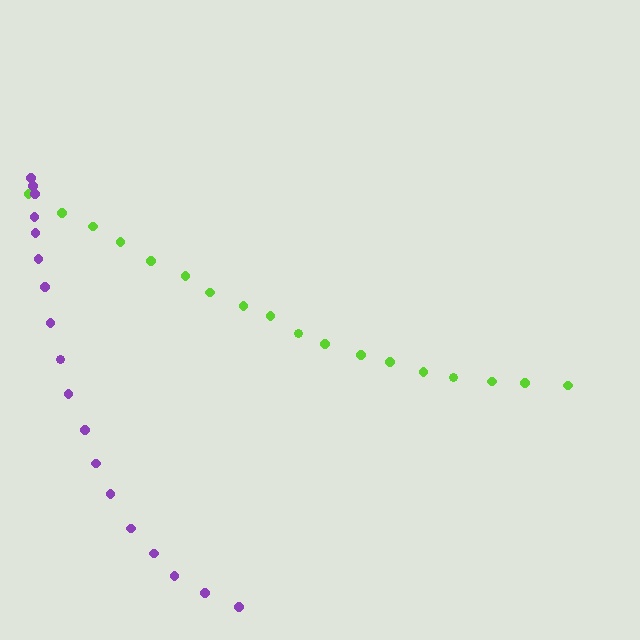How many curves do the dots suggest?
There are 2 distinct paths.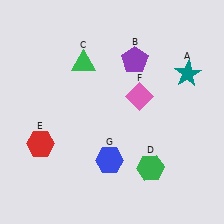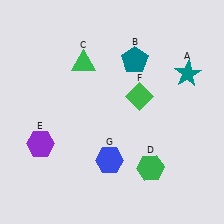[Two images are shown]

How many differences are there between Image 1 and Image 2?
There are 3 differences between the two images.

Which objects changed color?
B changed from purple to teal. E changed from red to purple. F changed from pink to green.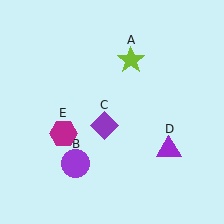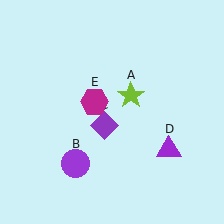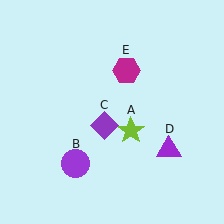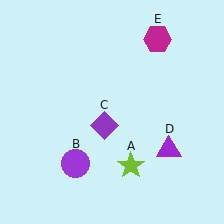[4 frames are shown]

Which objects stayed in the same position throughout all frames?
Purple circle (object B) and purple diamond (object C) and purple triangle (object D) remained stationary.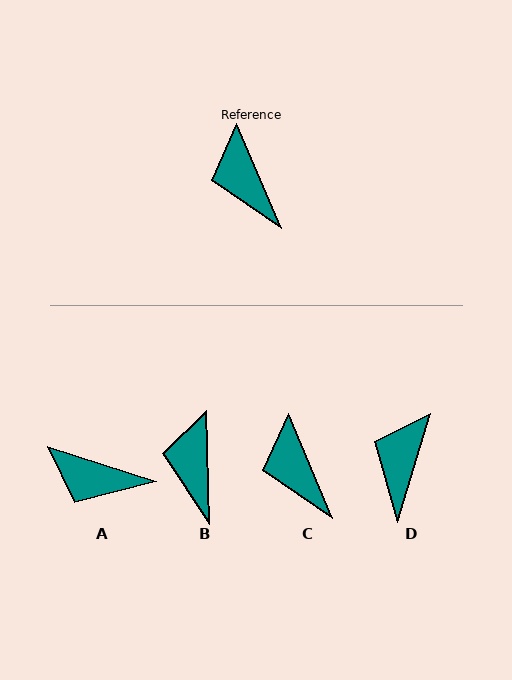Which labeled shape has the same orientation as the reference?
C.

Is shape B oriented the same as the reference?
No, it is off by about 22 degrees.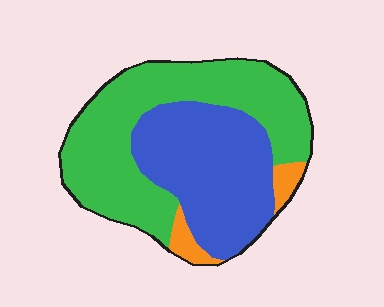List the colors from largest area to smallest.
From largest to smallest: green, blue, orange.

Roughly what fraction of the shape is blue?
Blue covers 41% of the shape.